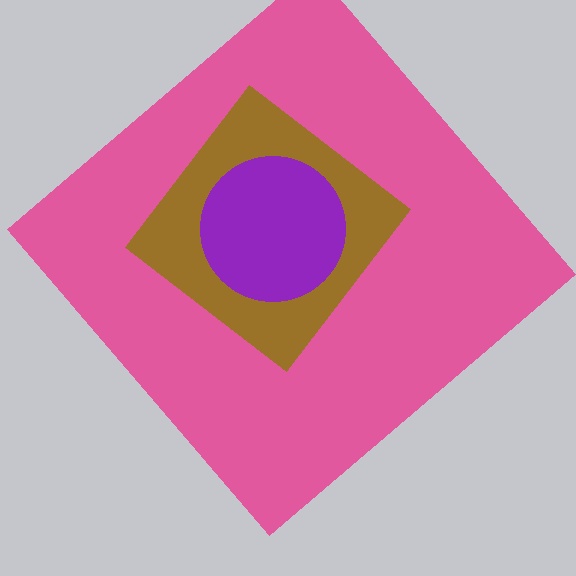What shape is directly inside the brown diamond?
The purple circle.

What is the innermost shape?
The purple circle.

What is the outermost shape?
The pink diamond.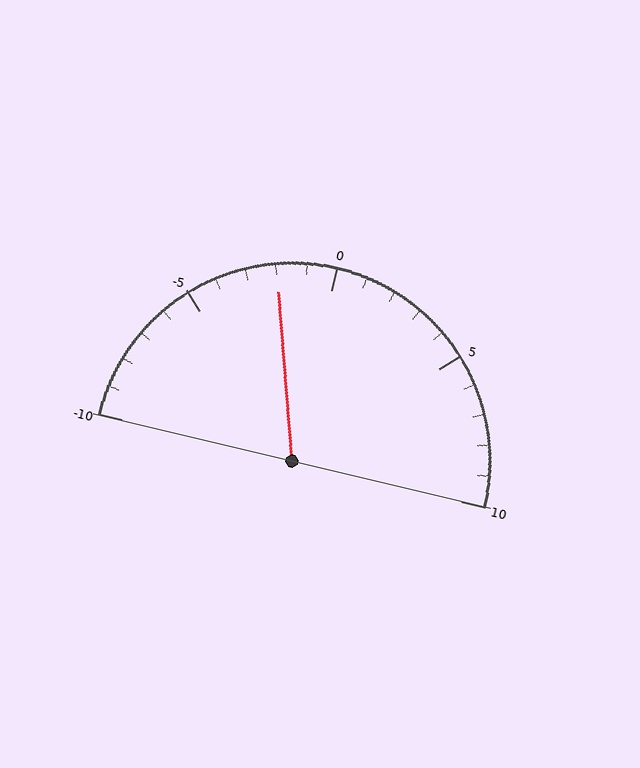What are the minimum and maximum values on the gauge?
The gauge ranges from -10 to 10.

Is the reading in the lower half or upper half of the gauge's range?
The reading is in the lower half of the range (-10 to 10).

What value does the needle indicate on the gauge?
The needle indicates approximately -2.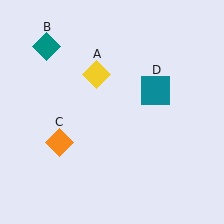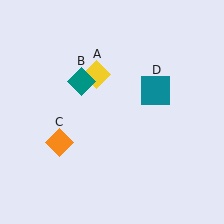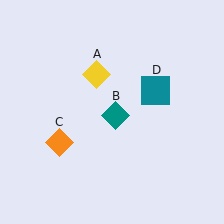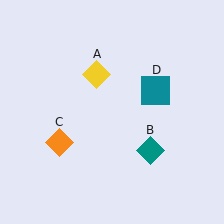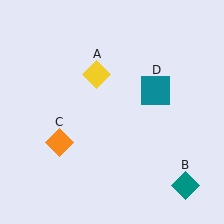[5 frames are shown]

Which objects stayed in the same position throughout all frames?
Yellow diamond (object A) and orange diamond (object C) and teal square (object D) remained stationary.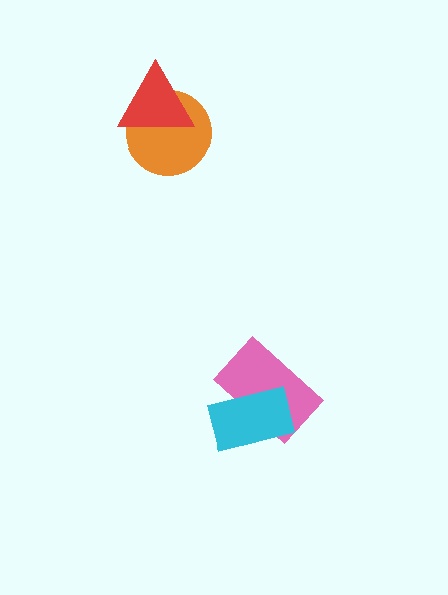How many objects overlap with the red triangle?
1 object overlaps with the red triangle.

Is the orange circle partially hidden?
Yes, it is partially covered by another shape.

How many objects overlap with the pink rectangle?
1 object overlaps with the pink rectangle.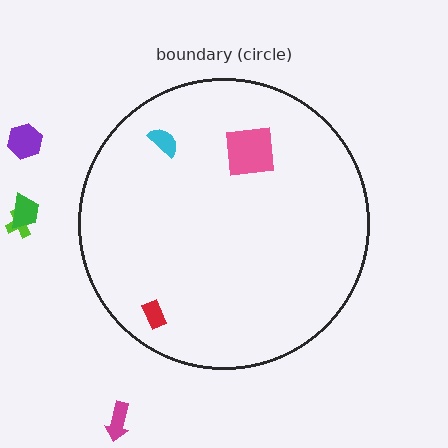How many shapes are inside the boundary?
3 inside, 4 outside.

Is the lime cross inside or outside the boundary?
Outside.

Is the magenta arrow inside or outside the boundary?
Outside.